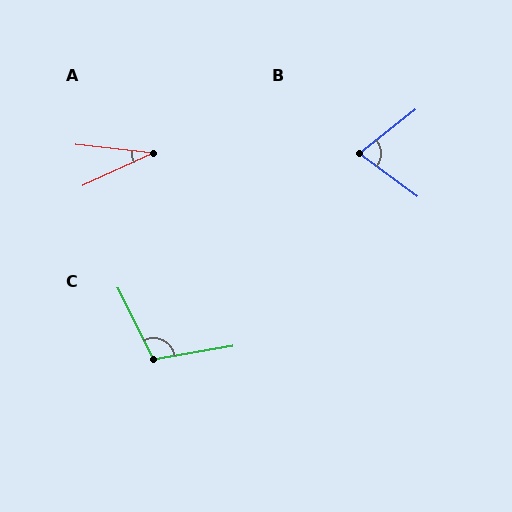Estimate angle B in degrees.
Approximately 75 degrees.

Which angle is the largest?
C, at approximately 107 degrees.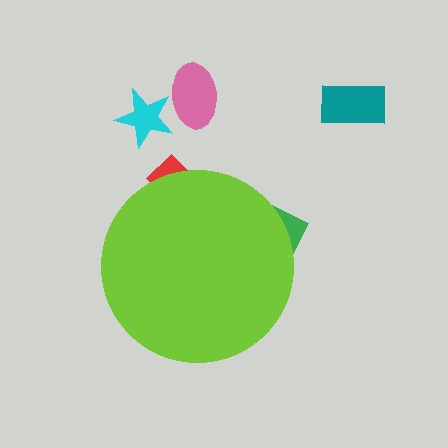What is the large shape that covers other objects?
A lime circle.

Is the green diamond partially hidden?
Yes, the green diamond is partially hidden behind the lime circle.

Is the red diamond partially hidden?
Yes, the red diamond is partially hidden behind the lime circle.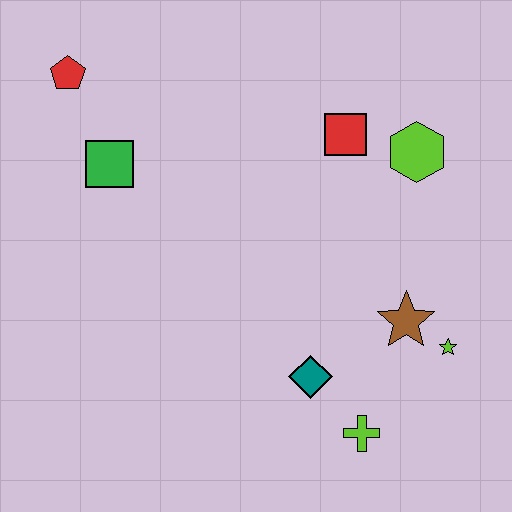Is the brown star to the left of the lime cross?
No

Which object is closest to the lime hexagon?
The red square is closest to the lime hexagon.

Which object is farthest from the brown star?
The red pentagon is farthest from the brown star.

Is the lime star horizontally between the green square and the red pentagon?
No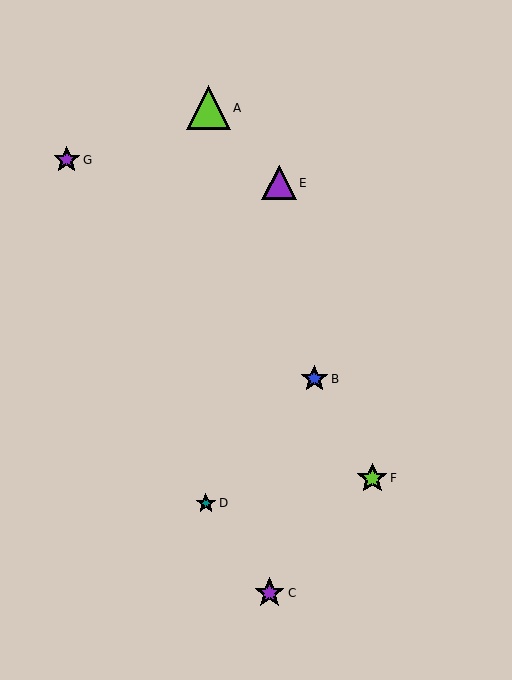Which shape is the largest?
The lime triangle (labeled A) is the largest.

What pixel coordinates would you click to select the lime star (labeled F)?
Click at (372, 478) to select the lime star F.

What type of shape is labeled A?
Shape A is a lime triangle.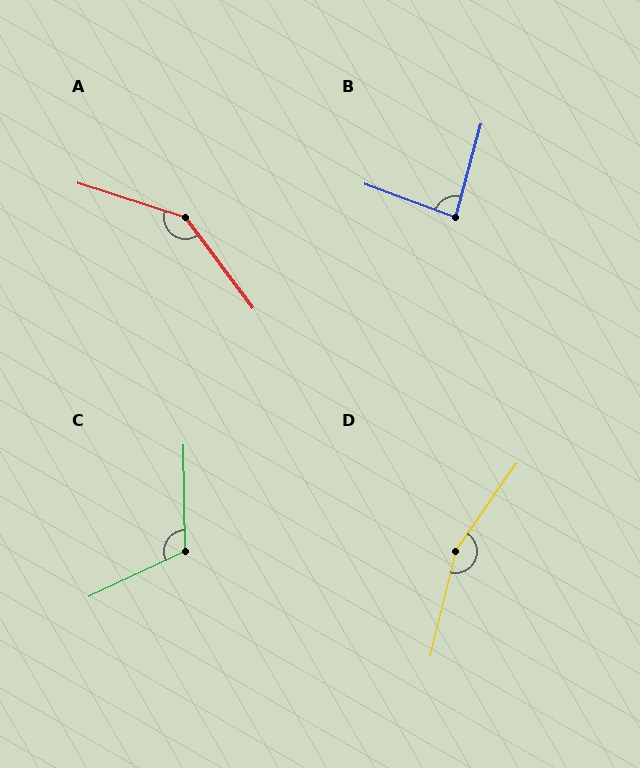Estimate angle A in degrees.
Approximately 144 degrees.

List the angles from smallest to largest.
B (85°), C (114°), A (144°), D (159°).